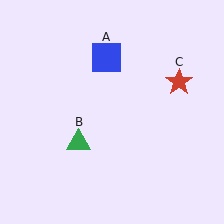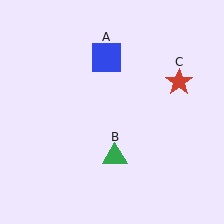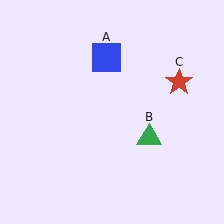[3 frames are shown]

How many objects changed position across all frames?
1 object changed position: green triangle (object B).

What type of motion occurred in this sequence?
The green triangle (object B) rotated counterclockwise around the center of the scene.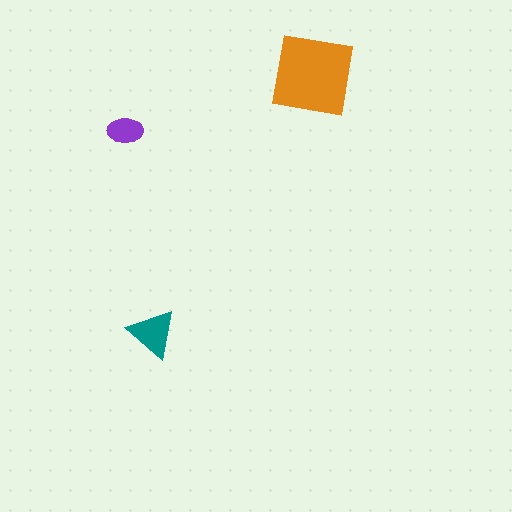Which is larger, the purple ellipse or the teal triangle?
The teal triangle.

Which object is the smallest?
The purple ellipse.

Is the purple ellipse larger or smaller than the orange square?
Smaller.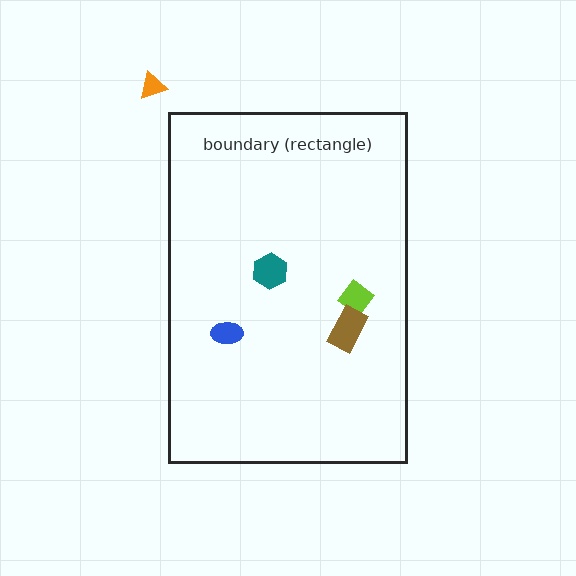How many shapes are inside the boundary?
4 inside, 1 outside.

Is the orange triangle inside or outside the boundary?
Outside.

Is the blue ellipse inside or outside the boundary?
Inside.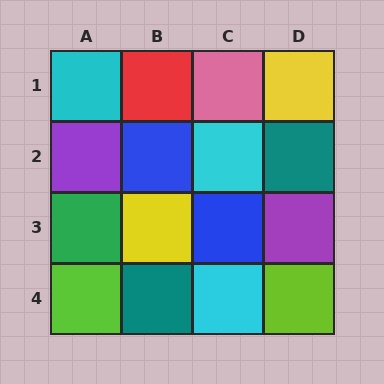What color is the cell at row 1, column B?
Red.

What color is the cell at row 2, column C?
Cyan.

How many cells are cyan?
3 cells are cyan.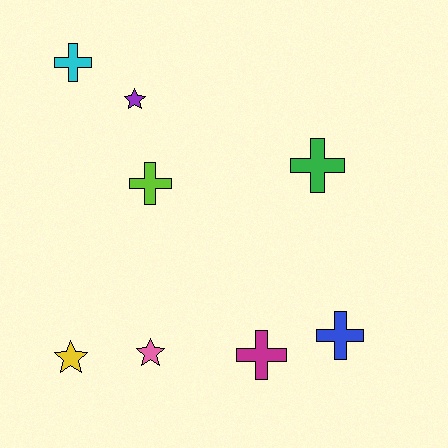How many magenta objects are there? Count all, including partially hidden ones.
There is 1 magenta object.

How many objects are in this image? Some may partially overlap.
There are 8 objects.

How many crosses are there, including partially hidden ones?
There are 5 crosses.